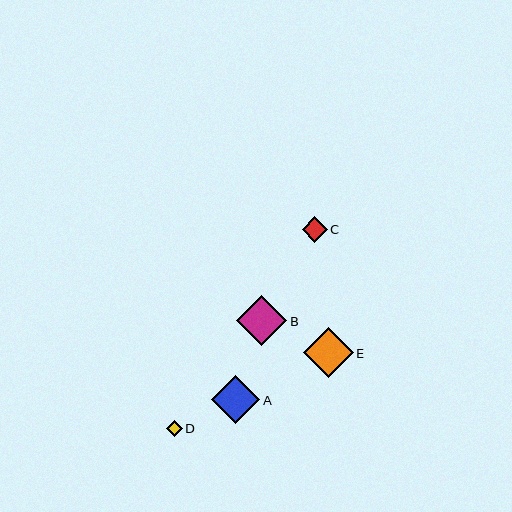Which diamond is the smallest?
Diamond D is the smallest with a size of approximately 16 pixels.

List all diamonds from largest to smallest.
From largest to smallest: B, E, A, C, D.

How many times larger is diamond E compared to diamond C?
Diamond E is approximately 2.0 times the size of diamond C.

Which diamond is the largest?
Diamond B is the largest with a size of approximately 50 pixels.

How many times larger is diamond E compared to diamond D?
Diamond E is approximately 3.1 times the size of diamond D.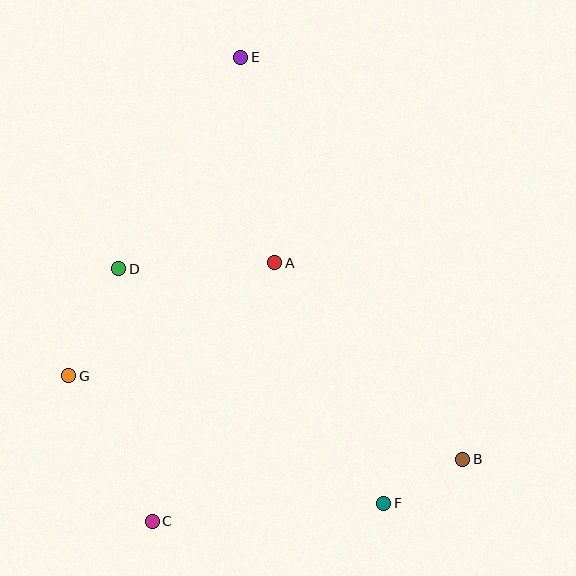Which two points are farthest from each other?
Points C and E are farthest from each other.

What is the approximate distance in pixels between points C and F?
The distance between C and F is approximately 232 pixels.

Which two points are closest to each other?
Points B and F are closest to each other.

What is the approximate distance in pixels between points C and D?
The distance between C and D is approximately 255 pixels.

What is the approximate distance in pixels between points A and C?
The distance between A and C is approximately 286 pixels.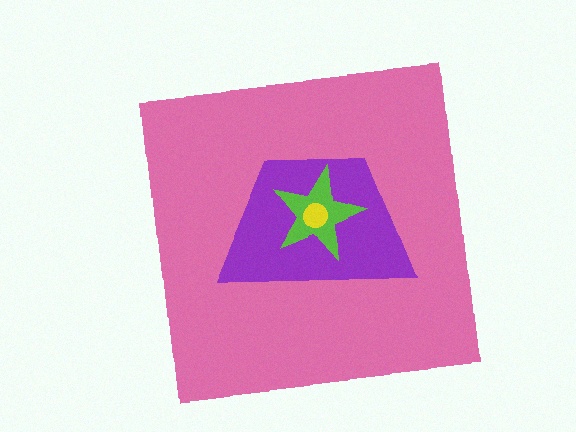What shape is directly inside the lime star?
The yellow circle.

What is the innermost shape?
The yellow circle.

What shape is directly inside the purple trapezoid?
The lime star.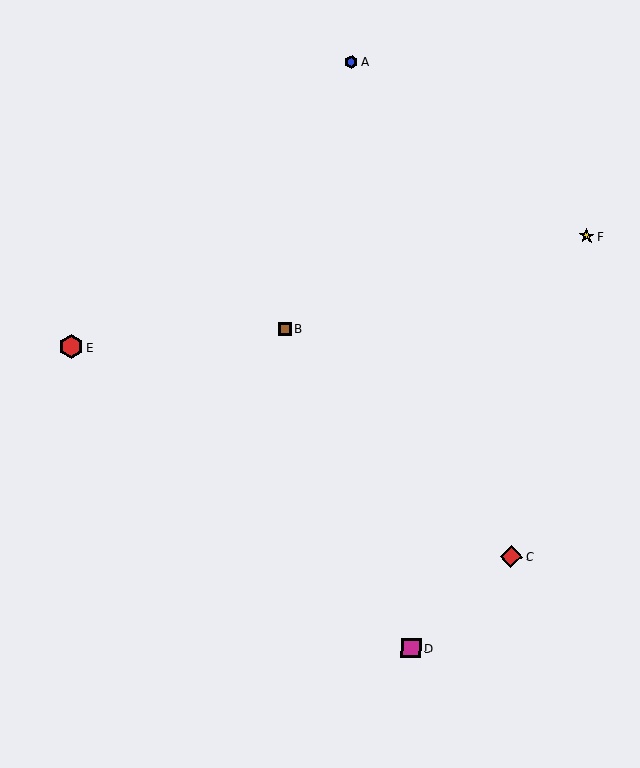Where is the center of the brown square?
The center of the brown square is at (284, 329).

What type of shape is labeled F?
Shape F is a yellow star.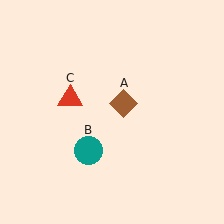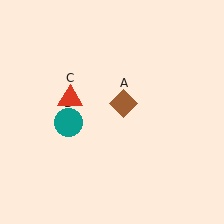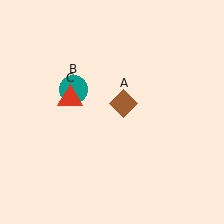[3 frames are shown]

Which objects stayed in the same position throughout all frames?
Brown diamond (object A) and red triangle (object C) remained stationary.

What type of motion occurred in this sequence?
The teal circle (object B) rotated clockwise around the center of the scene.